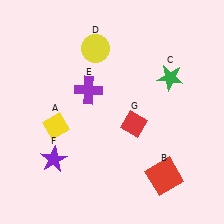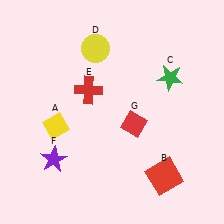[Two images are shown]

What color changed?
The cross (E) changed from purple in Image 1 to red in Image 2.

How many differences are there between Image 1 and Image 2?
There is 1 difference between the two images.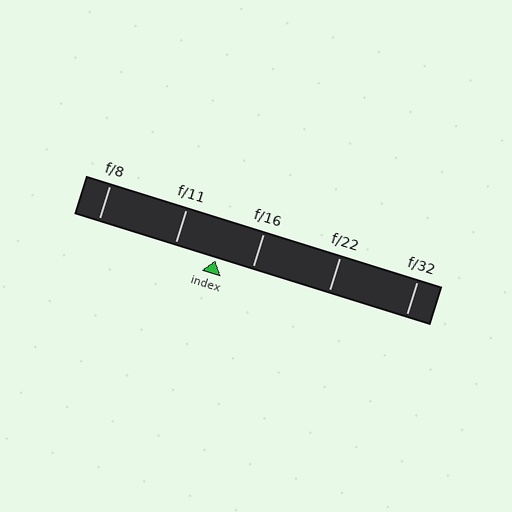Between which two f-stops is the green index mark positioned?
The index mark is between f/11 and f/16.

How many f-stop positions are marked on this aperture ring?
There are 5 f-stop positions marked.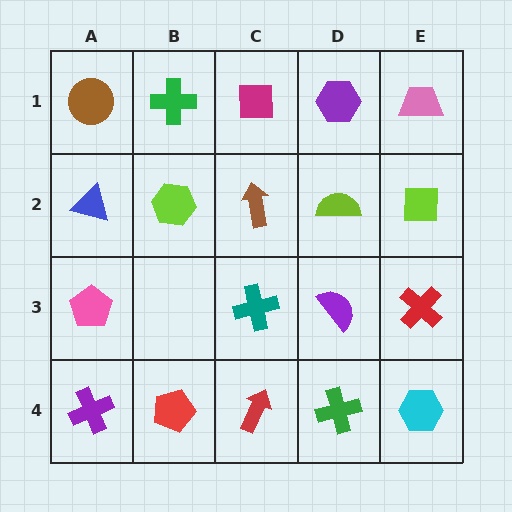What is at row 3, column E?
A red cross.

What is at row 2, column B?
A lime hexagon.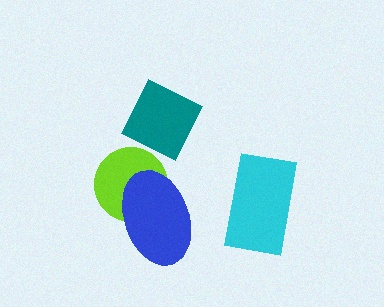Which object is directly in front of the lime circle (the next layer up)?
The blue ellipse is directly in front of the lime circle.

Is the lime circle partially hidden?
Yes, it is partially covered by another shape.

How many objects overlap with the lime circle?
2 objects overlap with the lime circle.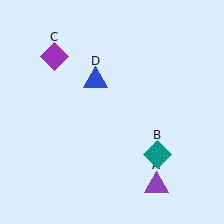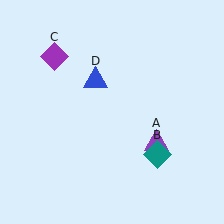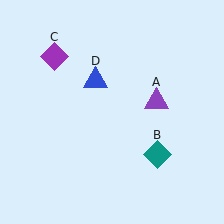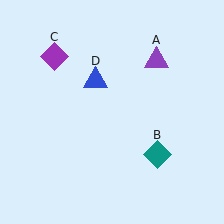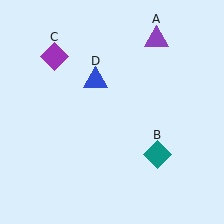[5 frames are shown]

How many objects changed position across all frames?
1 object changed position: purple triangle (object A).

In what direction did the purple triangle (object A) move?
The purple triangle (object A) moved up.